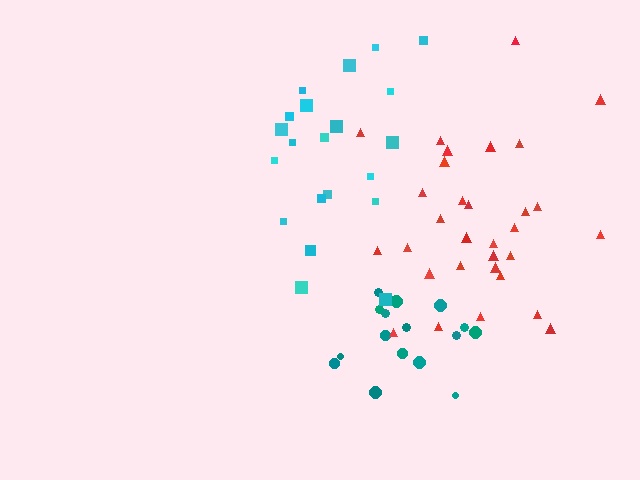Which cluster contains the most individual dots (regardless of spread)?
Red (31).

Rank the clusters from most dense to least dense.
teal, red, cyan.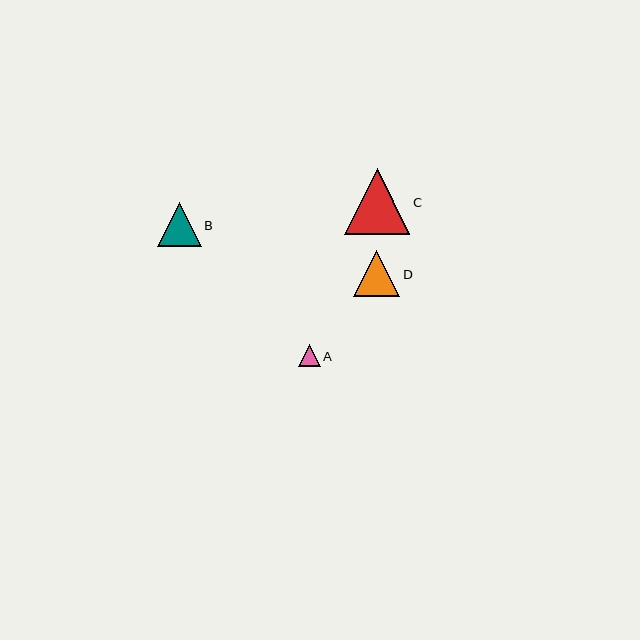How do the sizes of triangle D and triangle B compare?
Triangle D and triangle B are approximately the same size.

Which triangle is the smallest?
Triangle A is the smallest with a size of approximately 22 pixels.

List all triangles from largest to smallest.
From largest to smallest: C, D, B, A.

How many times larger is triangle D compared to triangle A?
Triangle D is approximately 2.1 times the size of triangle A.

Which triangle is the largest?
Triangle C is the largest with a size of approximately 66 pixels.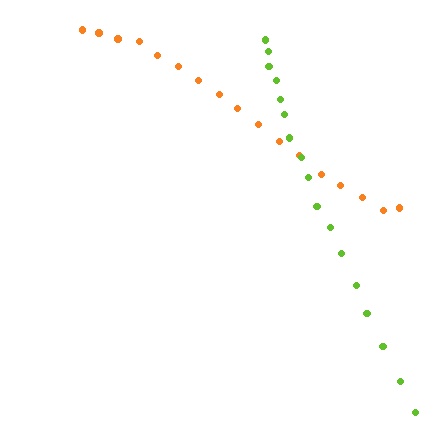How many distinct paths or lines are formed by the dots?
There are 2 distinct paths.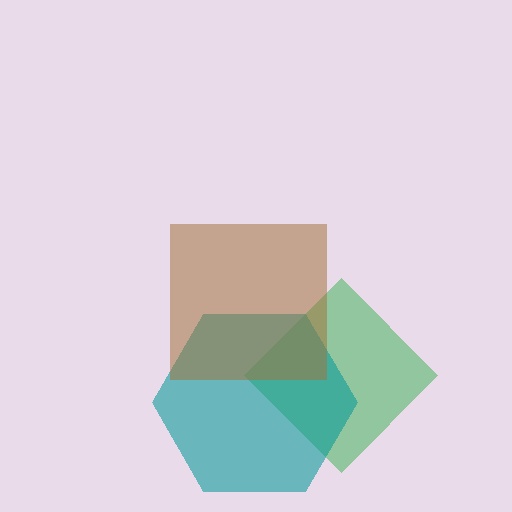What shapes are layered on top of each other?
The layered shapes are: a green diamond, a teal hexagon, a brown square.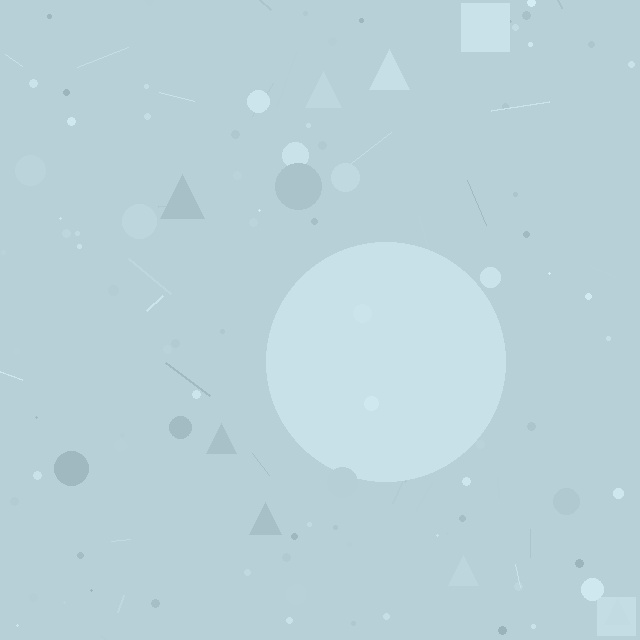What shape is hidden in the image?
A circle is hidden in the image.